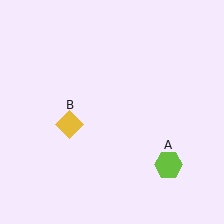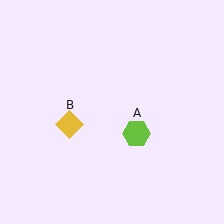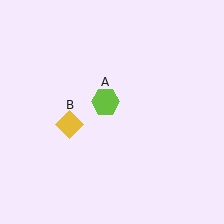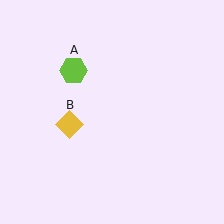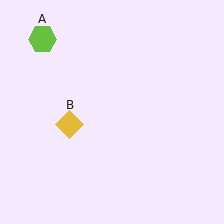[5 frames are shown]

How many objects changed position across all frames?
1 object changed position: lime hexagon (object A).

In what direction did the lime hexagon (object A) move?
The lime hexagon (object A) moved up and to the left.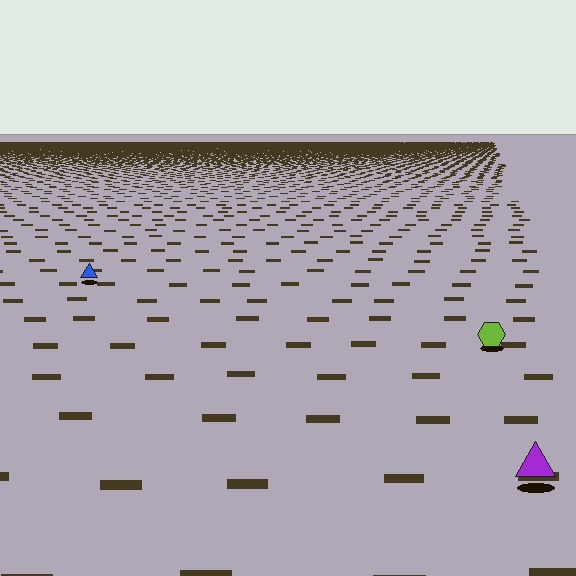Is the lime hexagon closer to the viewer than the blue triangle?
Yes. The lime hexagon is closer — you can tell from the texture gradient: the ground texture is coarser near it.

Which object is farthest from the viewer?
The blue triangle is farthest from the viewer. It appears smaller and the ground texture around it is denser.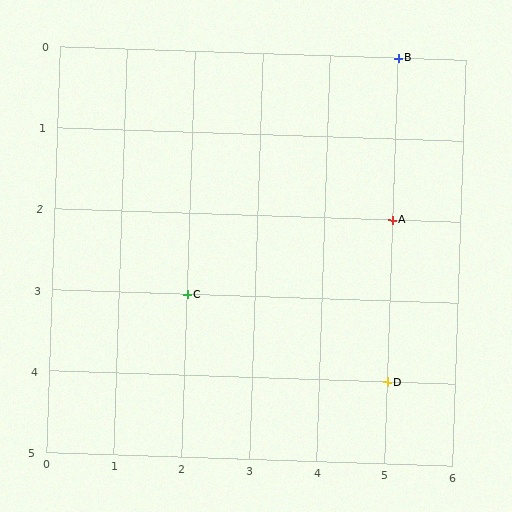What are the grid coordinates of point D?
Point D is at grid coordinates (5, 4).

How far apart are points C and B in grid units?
Points C and B are 3 columns and 3 rows apart (about 4.2 grid units diagonally).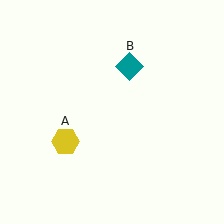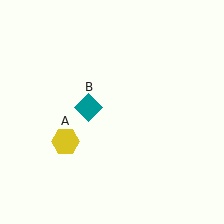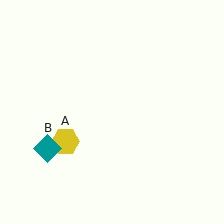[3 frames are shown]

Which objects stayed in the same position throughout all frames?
Yellow hexagon (object A) remained stationary.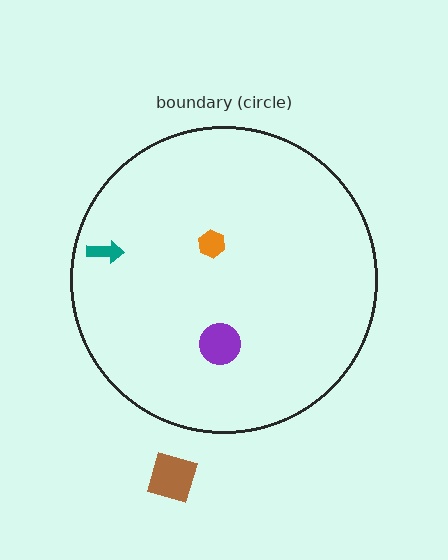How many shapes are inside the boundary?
3 inside, 1 outside.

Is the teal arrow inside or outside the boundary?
Inside.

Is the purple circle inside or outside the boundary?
Inside.